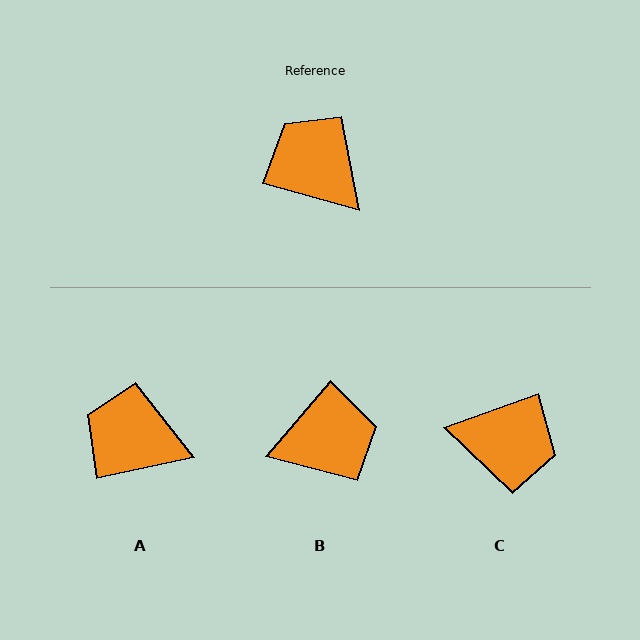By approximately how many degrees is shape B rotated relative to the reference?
Approximately 115 degrees clockwise.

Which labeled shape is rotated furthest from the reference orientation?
C, about 145 degrees away.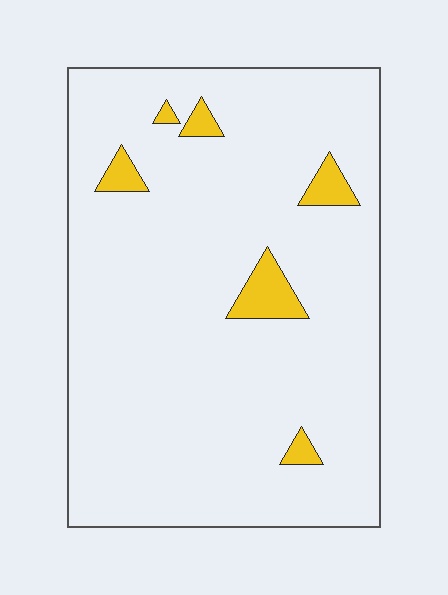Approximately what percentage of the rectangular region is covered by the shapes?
Approximately 5%.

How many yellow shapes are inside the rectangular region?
6.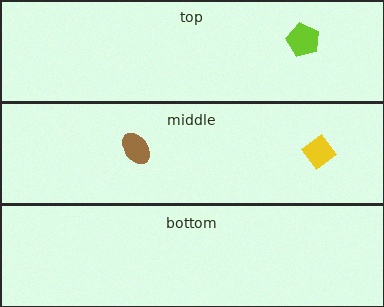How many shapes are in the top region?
1.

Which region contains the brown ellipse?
The middle region.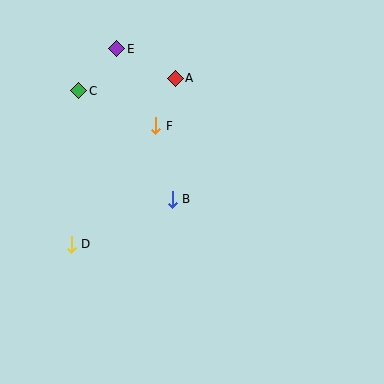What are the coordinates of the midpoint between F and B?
The midpoint between F and B is at (164, 162).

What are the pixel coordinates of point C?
Point C is at (79, 91).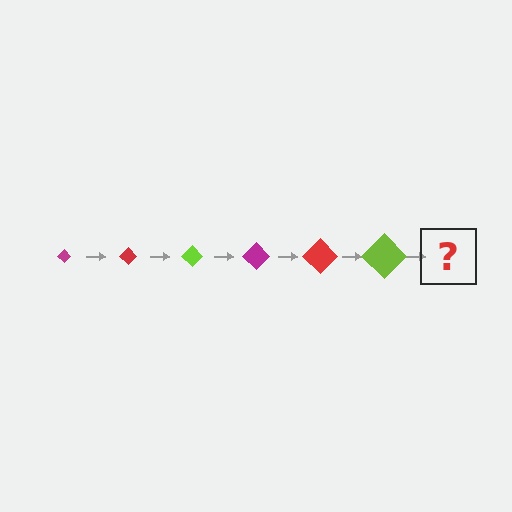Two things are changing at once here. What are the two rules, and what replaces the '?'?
The two rules are that the diamond grows larger each step and the color cycles through magenta, red, and lime. The '?' should be a magenta diamond, larger than the previous one.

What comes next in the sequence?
The next element should be a magenta diamond, larger than the previous one.